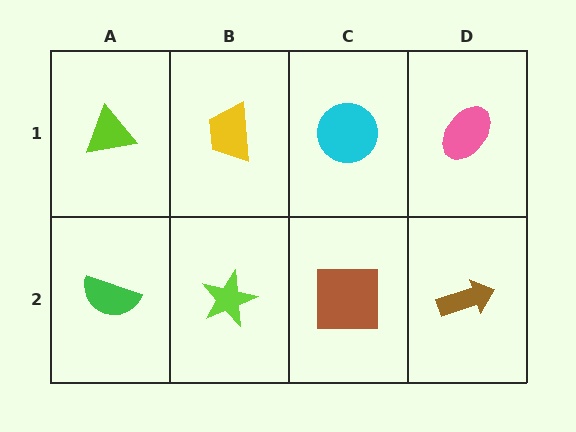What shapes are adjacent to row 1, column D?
A brown arrow (row 2, column D), a cyan circle (row 1, column C).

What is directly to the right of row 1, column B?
A cyan circle.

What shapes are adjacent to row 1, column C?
A brown square (row 2, column C), a yellow trapezoid (row 1, column B), a pink ellipse (row 1, column D).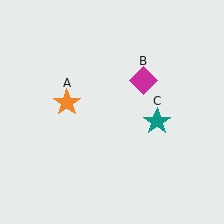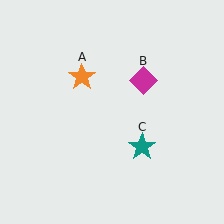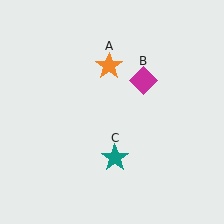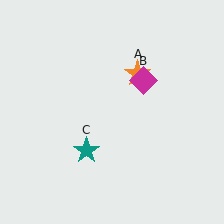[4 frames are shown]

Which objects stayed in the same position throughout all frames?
Magenta diamond (object B) remained stationary.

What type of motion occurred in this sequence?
The orange star (object A), teal star (object C) rotated clockwise around the center of the scene.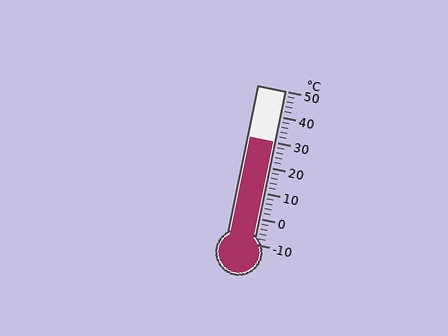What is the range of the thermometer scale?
The thermometer scale ranges from -10°C to 50°C.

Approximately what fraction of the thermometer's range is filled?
The thermometer is filled to approximately 65% of its range.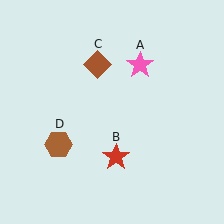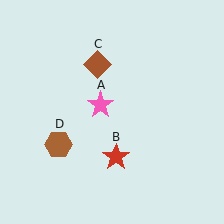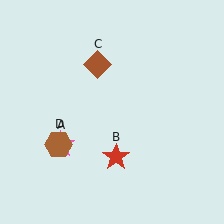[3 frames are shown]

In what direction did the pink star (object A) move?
The pink star (object A) moved down and to the left.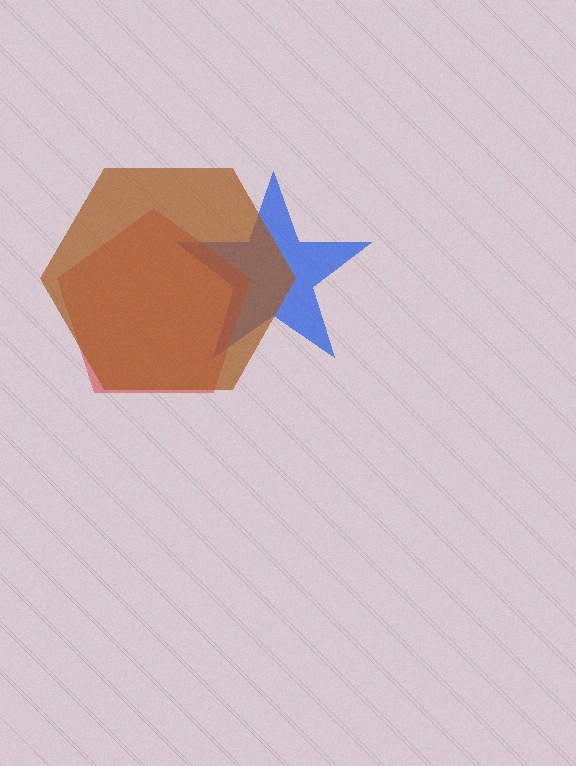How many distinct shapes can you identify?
There are 3 distinct shapes: a blue star, a red pentagon, a brown hexagon.